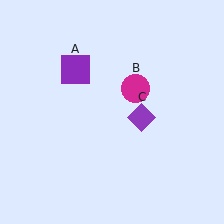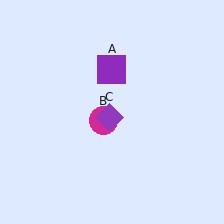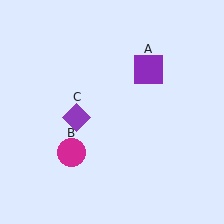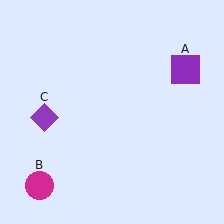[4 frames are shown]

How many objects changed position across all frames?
3 objects changed position: purple square (object A), magenta circle (object B), purple diamond (object C).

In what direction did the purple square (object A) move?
The purple square (object A) moved right.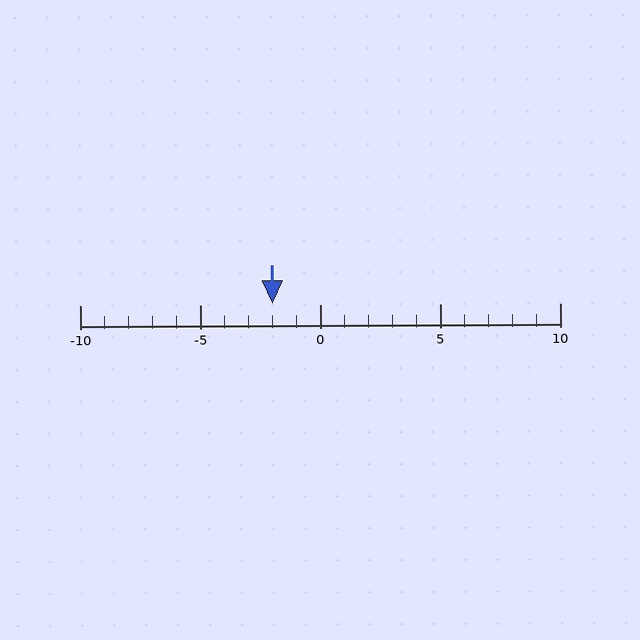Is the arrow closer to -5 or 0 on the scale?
The arrow is closer to 0.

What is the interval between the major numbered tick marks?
The major tick marks are spaced 5 units apart.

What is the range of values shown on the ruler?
The ruler shows values from -10 to 10.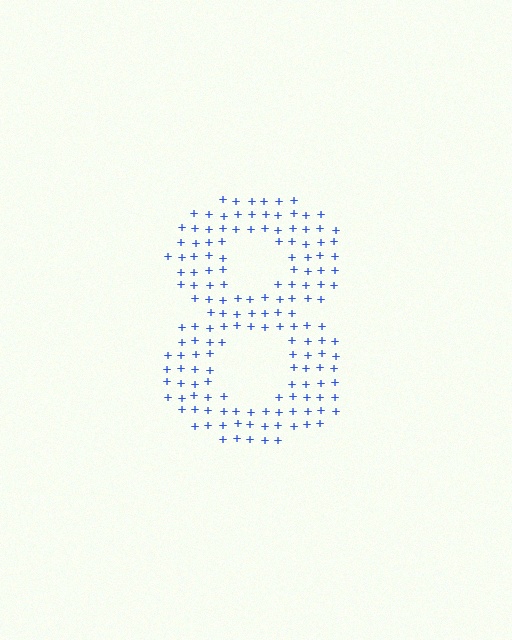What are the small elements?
The small elements are plus signs.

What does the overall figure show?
The overall figure shows the digit 8.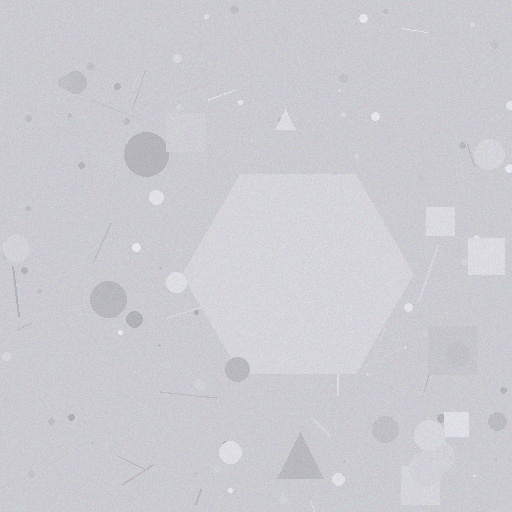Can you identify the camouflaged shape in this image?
The camouflaged shape is a hexagon.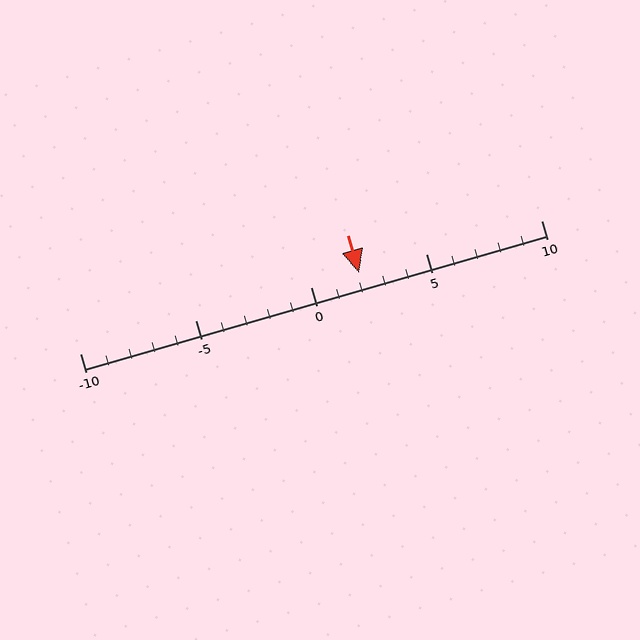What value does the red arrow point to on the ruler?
The red arrow points to approximately 2.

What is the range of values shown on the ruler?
The ruler shows values from -10 to 10.